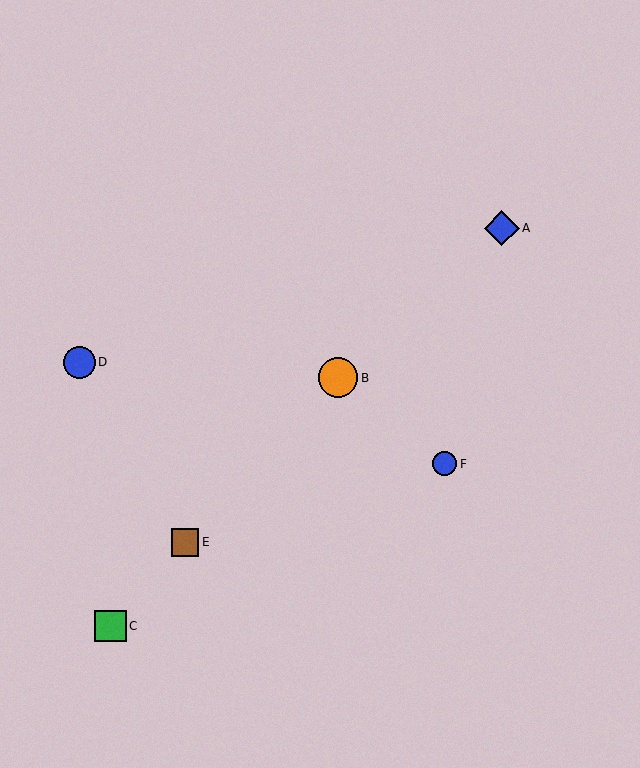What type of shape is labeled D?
Shape D is a blue circle.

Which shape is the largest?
The orange circle (labeled B) is the largest.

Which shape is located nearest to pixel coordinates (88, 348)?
The blue circle (labeled D) at (79, 362) is nearest to that location.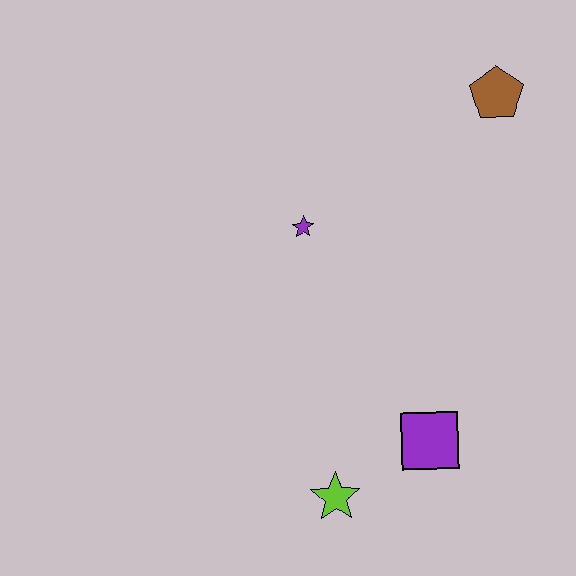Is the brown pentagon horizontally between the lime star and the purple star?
No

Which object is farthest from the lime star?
The brown pentagon is farthest from the lime star.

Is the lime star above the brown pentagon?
No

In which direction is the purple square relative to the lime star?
The purple square is to the right of the lime star.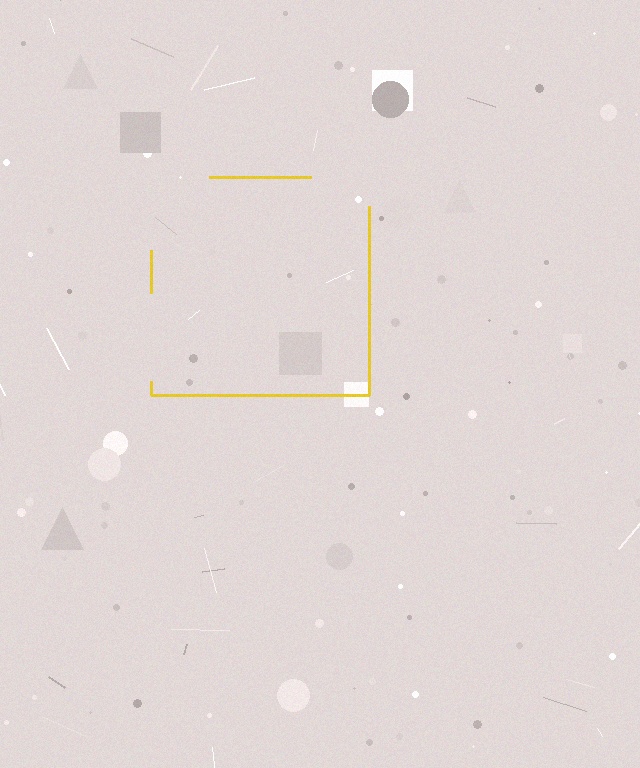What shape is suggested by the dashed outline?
The dashed outline suggests a square.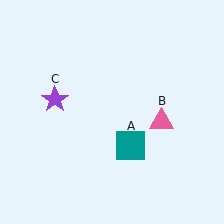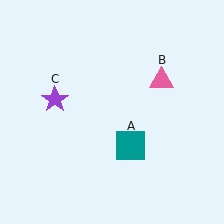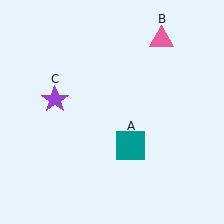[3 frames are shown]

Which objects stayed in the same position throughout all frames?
Teal square (object A) and purple star (object C) remained stationary.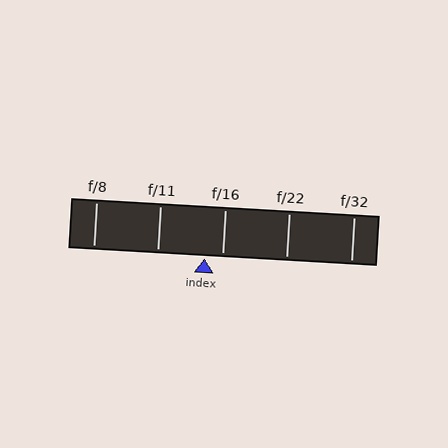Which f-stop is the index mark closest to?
The index mark is closest to f/16.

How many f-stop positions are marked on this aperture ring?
There are 5 f-stop positions marked.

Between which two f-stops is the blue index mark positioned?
The index mark is between f/11 and f/16.